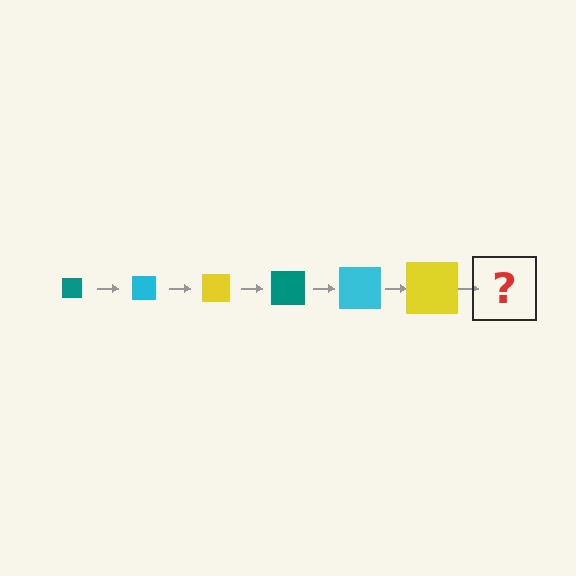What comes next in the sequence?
The next element should be a teal square, larger than the previous one.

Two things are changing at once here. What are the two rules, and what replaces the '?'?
The two rules are that the square grows larger each step and the color cycles through teal, cyan, and yellow. The '?' should be a teal square, larger than the previous one.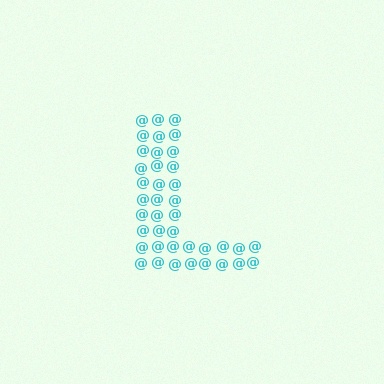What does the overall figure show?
The overall figure shows the letter L.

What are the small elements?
The small elements are at signs.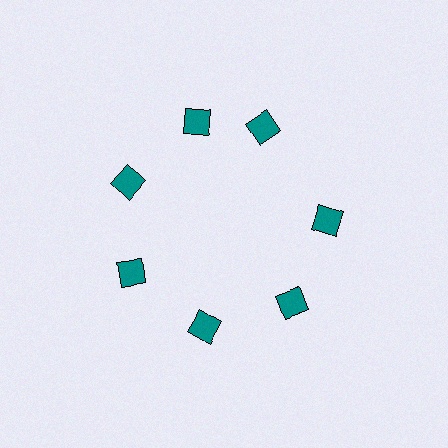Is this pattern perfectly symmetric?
No. The 7 teal diamonds are arranged in a ring, but one element near the 1 o'clock position is rotated out of alignment along the ring, breaking the 7-fold rotational symmetry.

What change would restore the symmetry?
The symmetry would be restored by rotating it back into even spacing with its neighbors so that all 7 diamonds sit at equal angles and equal distance from the center.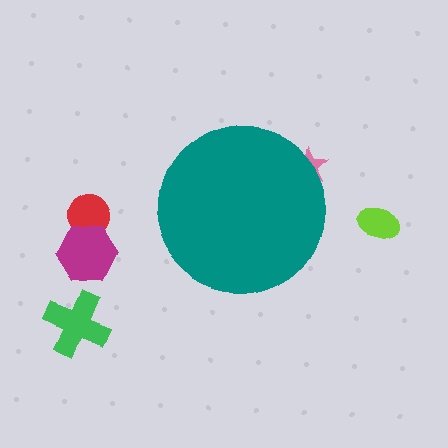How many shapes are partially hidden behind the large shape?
1 shape is partially hidden.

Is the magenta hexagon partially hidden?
No, the magenta hexagon is fully visible.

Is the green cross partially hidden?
No, the green cross is fully visible.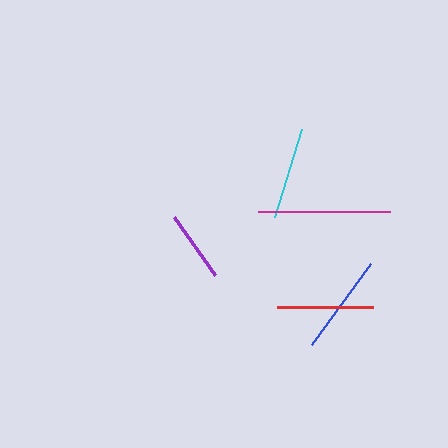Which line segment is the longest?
The magenta line is the longest at approximately 132 pixels.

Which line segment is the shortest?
The purple line is the shortest at approximately 71 pixels.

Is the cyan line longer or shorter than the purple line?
The cyan line is longer than the purple line.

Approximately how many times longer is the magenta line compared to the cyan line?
The magenta line is approximately 1.4 times the length of the cyan line.